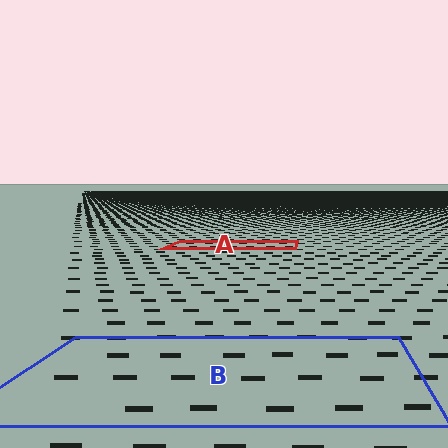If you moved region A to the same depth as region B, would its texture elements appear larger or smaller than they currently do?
They would appear larger. At a closer depth, the same texture elements are projected at a bigger on-screen size.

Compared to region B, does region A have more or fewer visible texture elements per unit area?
Region A has more texture elements per unit area — they are packed more densely because it is farther away.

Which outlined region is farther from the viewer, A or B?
Region A is farther from the viewer — the texture elements inside it appear smaller and more densely packed.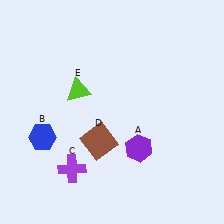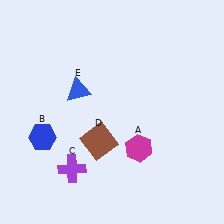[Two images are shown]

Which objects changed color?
A changed from purple to magenta. E changed from lime to blue.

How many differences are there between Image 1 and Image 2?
There are 2 differences between the two images.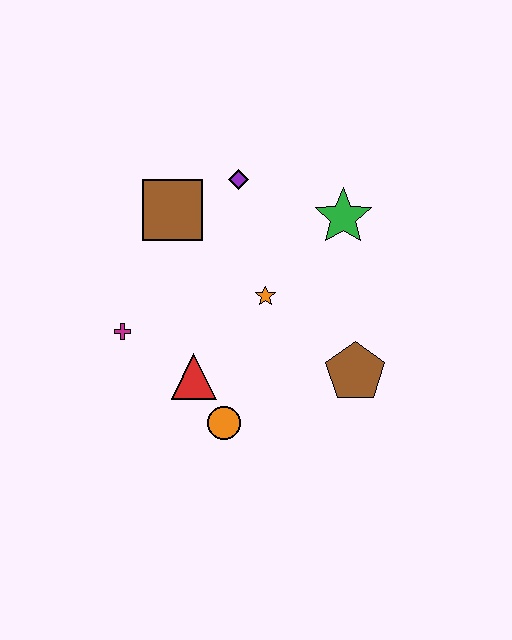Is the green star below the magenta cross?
No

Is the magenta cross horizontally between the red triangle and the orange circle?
No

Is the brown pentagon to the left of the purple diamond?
No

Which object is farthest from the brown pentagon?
The brown square is farthest from the brown pentagon.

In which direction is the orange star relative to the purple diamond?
The orange star is below the purple diamond.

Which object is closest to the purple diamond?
The brown square is closest to the purple diamond.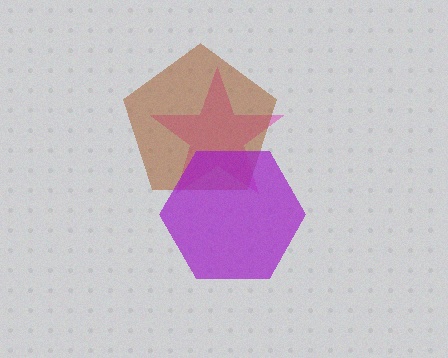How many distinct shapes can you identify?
There are 3 distinct shapes: a pink star, a brown pentagon, a purple hexagon.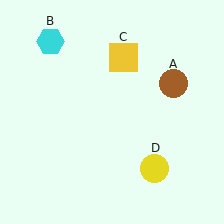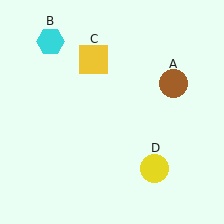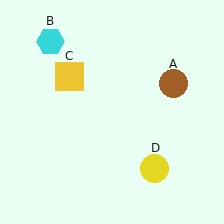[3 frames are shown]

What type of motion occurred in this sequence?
The yellow square (object C) rotated counterclockwise around the center of the scene.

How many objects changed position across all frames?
1 object changed position: yellow square (object C).